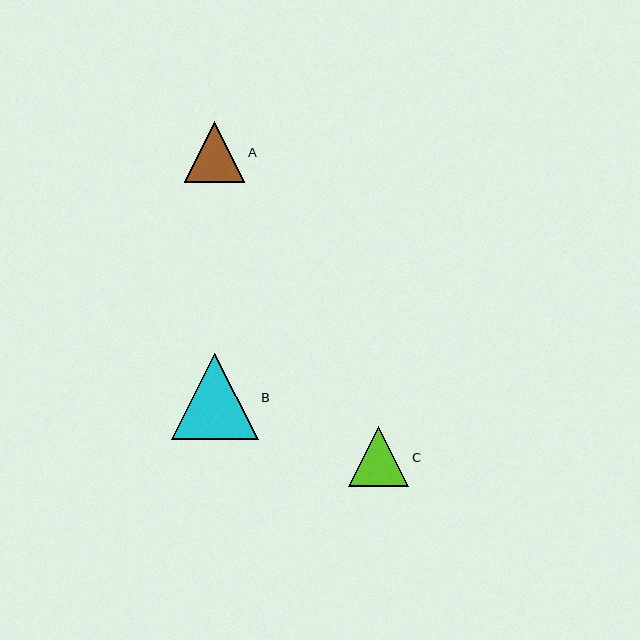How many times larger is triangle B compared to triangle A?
Triangle B is approximately 1.4 times the size of triangle A.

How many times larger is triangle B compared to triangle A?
Triangle B is approximately 1.4 times the size of triangle A.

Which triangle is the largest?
Triangle B is the largest with a size of approximately 86 pixels.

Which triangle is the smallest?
Triangle A is the smallest with a size of approximately 61 pixels.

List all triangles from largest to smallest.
From largest to smallest: B, C, A.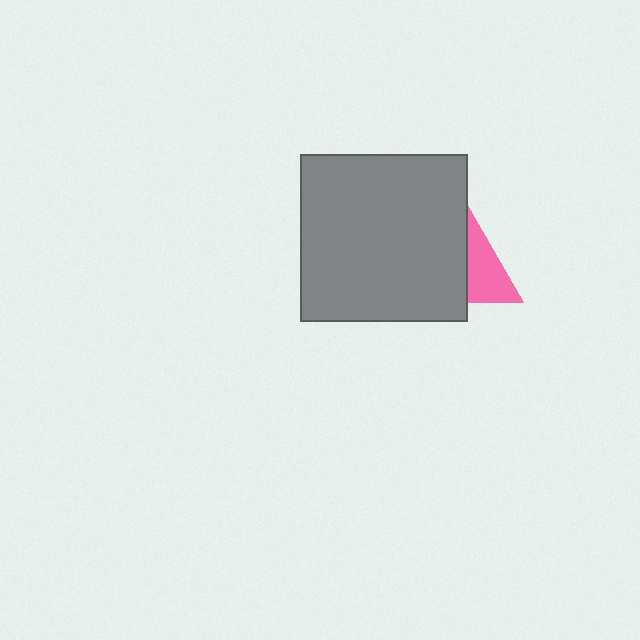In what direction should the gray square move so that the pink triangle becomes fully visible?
The gray square should move left. That is the shortest direction to clear the overlap and leave the pink triangle fully visible.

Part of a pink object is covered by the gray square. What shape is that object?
It is a triangle.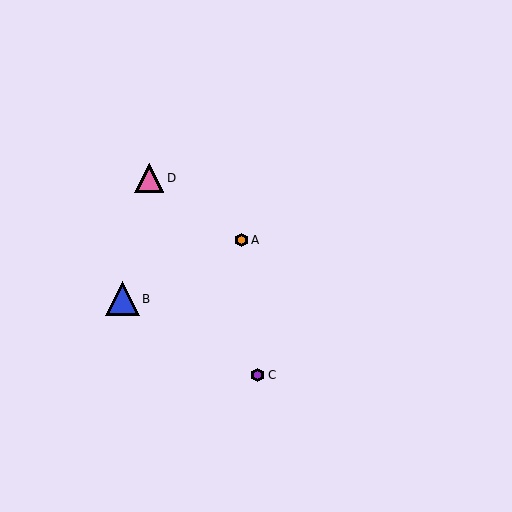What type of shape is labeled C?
Shape C is a purple hexagon.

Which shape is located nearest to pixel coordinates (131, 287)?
The blue triangle (labeled B) at (122, 299) is nearest to that location.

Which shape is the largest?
The blue triangle (labeled B) is the largest.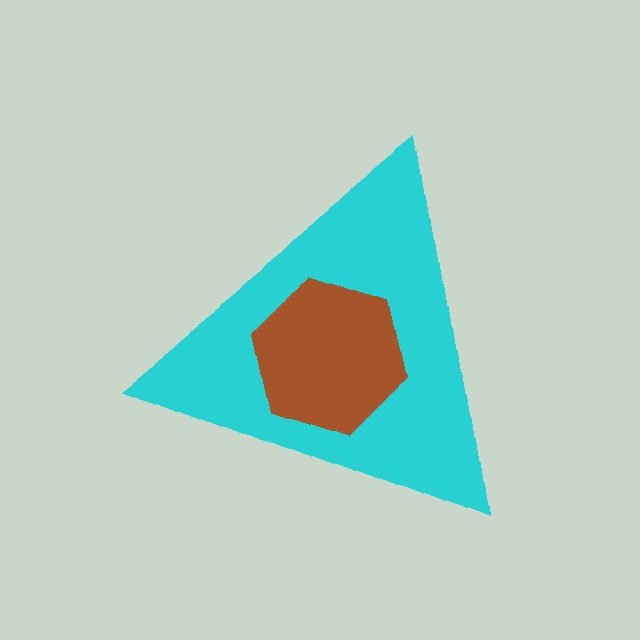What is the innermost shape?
The brown hexagon.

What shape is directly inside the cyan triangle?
The brown hexagon.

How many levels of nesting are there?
2.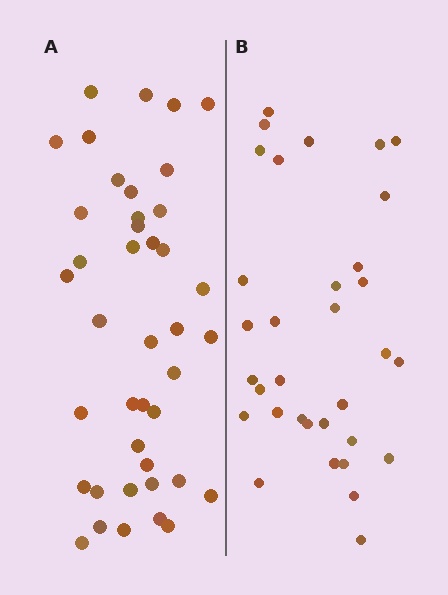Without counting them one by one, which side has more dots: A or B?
Region A (the left region) has more dots.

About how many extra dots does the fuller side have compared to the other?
Region A has roughly 8 or so more dots than region B.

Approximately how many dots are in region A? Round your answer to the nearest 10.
About 40 dots. (The exact count is 41, which rounds to 40.)